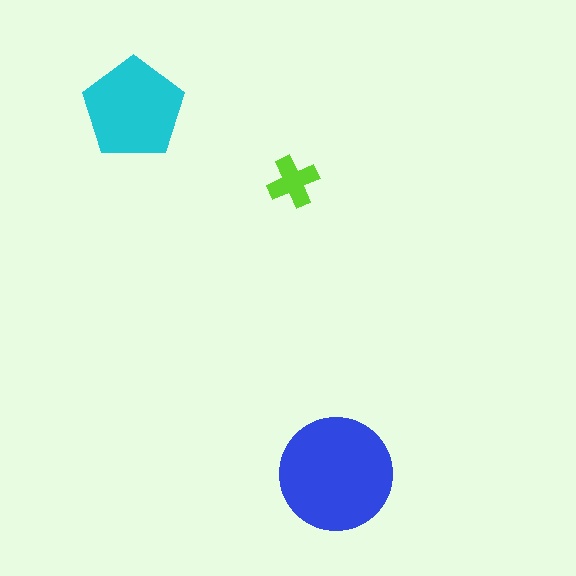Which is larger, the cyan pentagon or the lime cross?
The cyan pentagon.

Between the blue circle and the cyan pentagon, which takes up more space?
The blue circle.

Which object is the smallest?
The lime cross.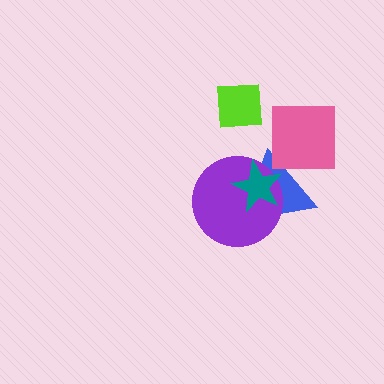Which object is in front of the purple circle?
The teal star is in front of the purple circle.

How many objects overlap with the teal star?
2 objects overlap with the teal star.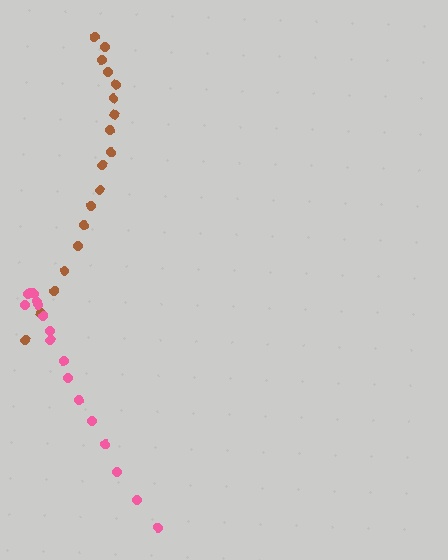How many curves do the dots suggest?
There are 2 distinct paths.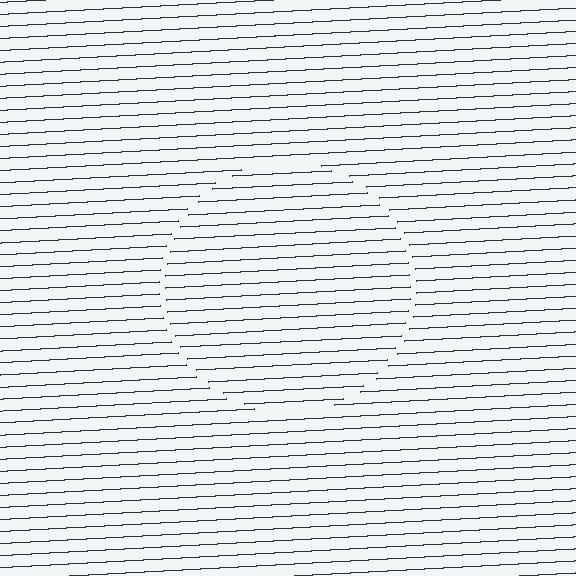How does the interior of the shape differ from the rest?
The interior of the shape contains the same grating, shifted by half a period — the contour is defined by the phase discontinuity where line-ends from the inner and outer gratings abut.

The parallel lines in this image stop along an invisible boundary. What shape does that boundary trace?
An illusory circle. The interior of the shape contains the same grating, shifted by half a period — the contour is defined by the phase discontinuity where line-ends from the inner and outer gratings abut.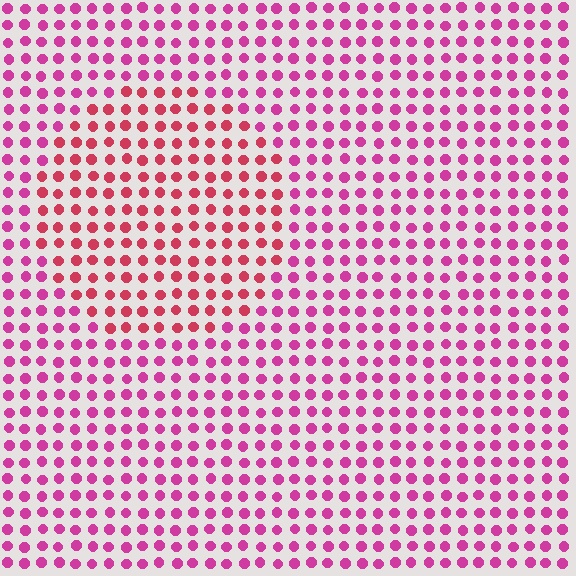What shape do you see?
I see a circle.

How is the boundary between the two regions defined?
The boundary is defined purely by a slight shift in hue (about 28 degrees). Spacing, size, and orientation are identical on both sides.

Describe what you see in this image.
The image is filled with small magenta elements in a uniform arrangement. A circle-shaped region is visible where the elements are tinted to a slightly different hue, forming a subtle color boundary.